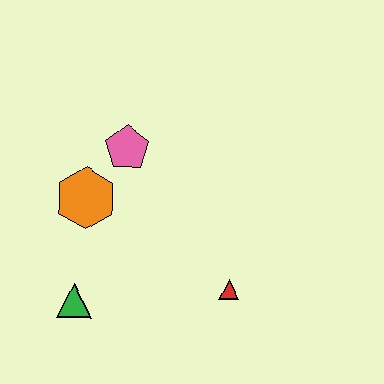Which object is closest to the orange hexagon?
The pink pentagon is closest to the orange hexagon.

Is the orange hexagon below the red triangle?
No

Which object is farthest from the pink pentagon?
The red triangle is farthest from the pink pentagon.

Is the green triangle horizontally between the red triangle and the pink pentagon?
No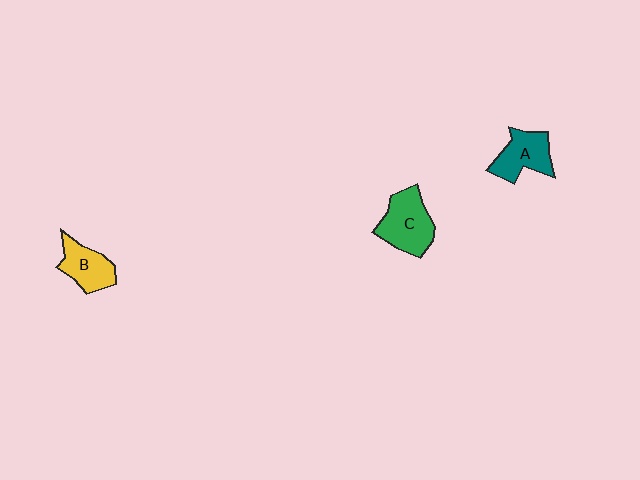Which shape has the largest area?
Shape C (green).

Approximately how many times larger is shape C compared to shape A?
Approximately 1.2 times.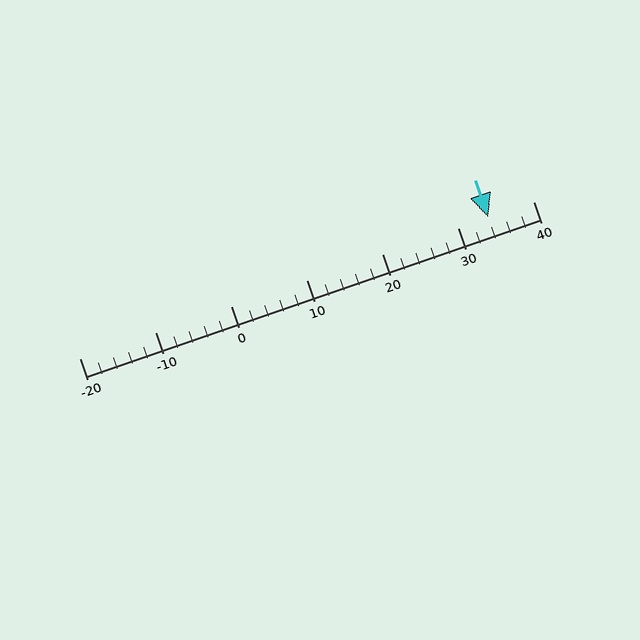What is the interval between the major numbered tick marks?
The major tick marks are spaced 10 units apart.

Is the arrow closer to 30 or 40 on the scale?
The arrow is closer to 30.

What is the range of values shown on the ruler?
The ruler shows values from -20 to 40.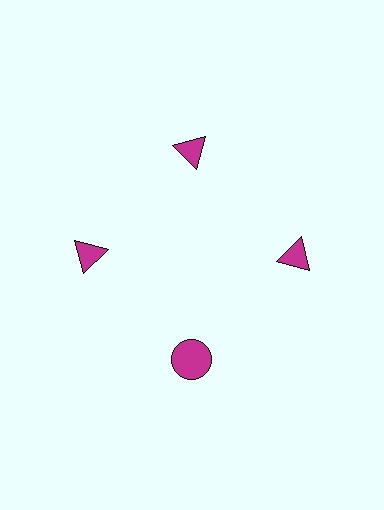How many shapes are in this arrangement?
There are 4 shapes arranged in a ring pattern.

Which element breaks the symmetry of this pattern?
The magenta circle at roughly the 6 o'clock position breaks the symmetry. All other shapes are magenta triangles.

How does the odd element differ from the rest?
It has a different shape: circle instead of triangle.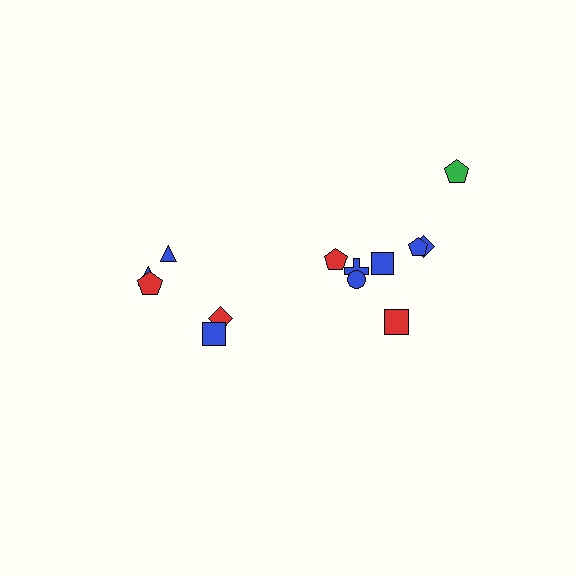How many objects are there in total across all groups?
There are 13 objects.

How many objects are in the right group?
There are 8 objects.